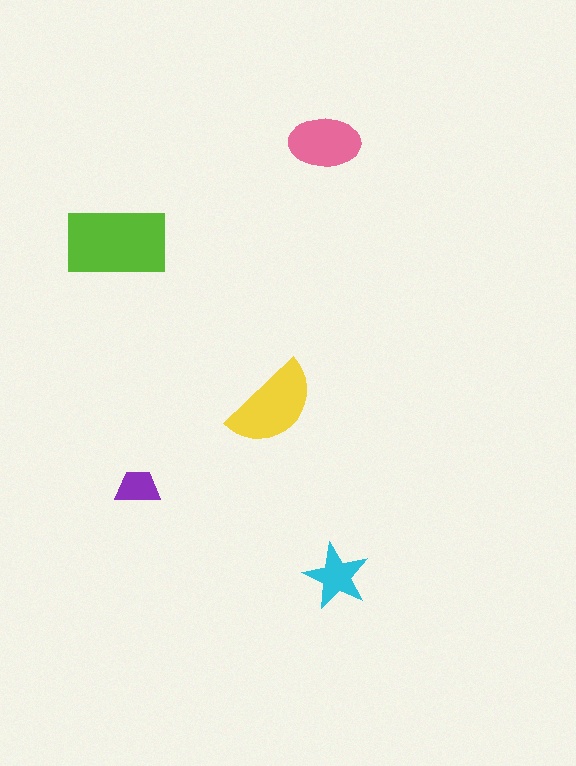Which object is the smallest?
The purple trapezoid.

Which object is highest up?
The pink ellipse is topmost.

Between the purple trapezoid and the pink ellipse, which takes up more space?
The pink ellipse.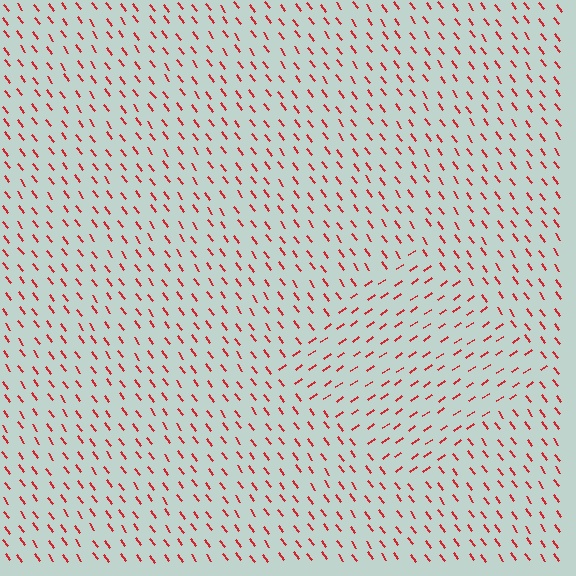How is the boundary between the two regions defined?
The boundary is defined purely by a change in line orientation (approximately 89 degrees difference). All lines are the same color and thickness.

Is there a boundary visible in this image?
Yes, there is a texture boundary formed by a change in line orientation.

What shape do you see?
I see a diamond.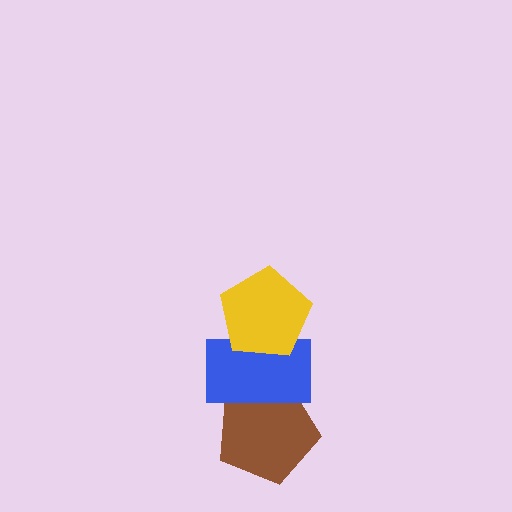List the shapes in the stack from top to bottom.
From top to bottom: the yellow pentagon, the blue rectangle, the brown pentagon.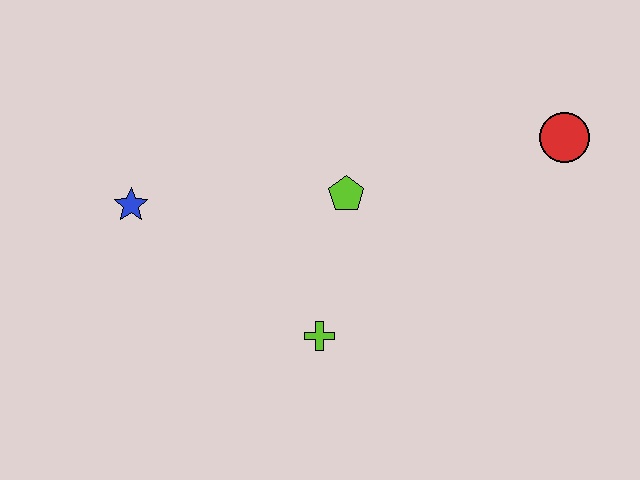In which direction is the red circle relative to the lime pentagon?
The red circle is to the right of the lime pentagon.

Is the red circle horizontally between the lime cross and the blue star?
No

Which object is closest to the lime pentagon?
The lime cross is closest to the lime pentagon.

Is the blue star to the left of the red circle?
Yes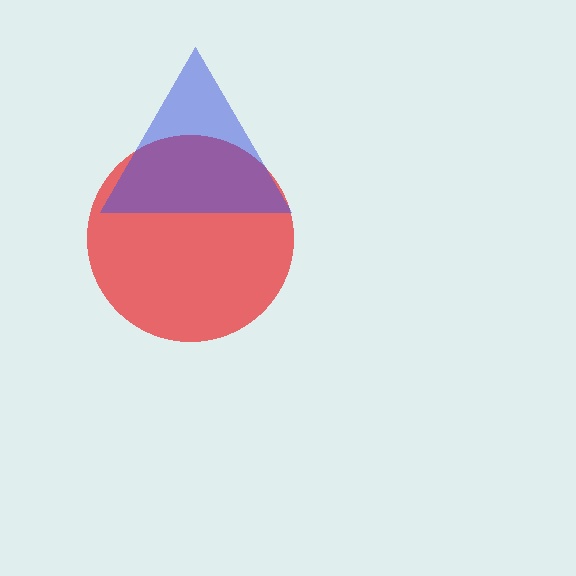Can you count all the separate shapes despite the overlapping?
Yes, there are 2 separate shapes.